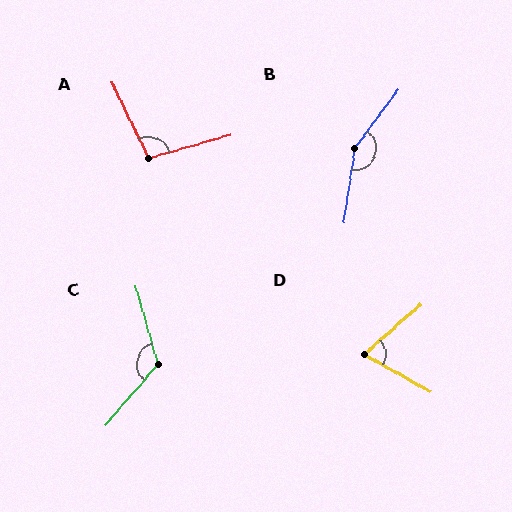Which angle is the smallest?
D, at approximately 71 degrees.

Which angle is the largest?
B, at approximately 151 degrees.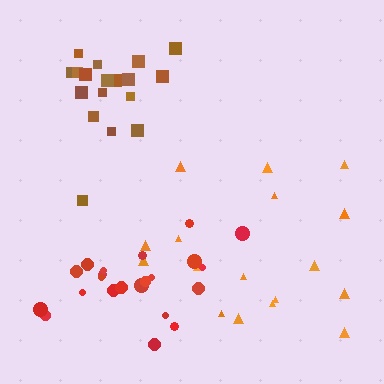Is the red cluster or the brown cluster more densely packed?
Brown.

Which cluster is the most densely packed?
Brown.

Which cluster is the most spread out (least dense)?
Orange.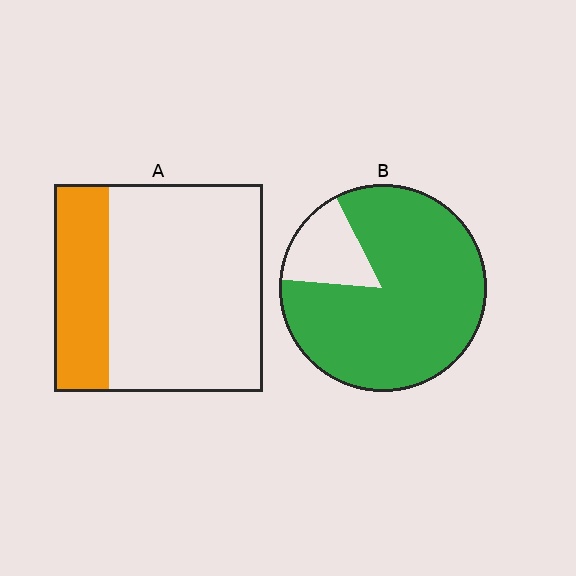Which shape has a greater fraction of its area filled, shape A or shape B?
Shape B.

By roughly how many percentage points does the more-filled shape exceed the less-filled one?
By roughly 60 percentage points (B over A).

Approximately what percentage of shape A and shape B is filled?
A is approximately 25% and B is approximately 85%.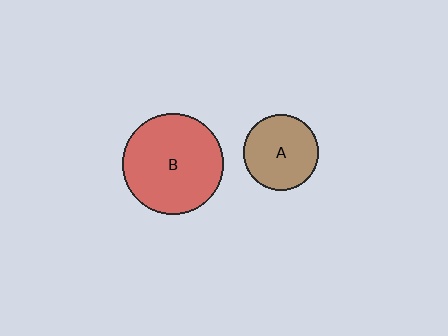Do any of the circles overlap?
No, none of the circles overlap.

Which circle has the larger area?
Circle B (red).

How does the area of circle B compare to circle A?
Approximately 1.8 times.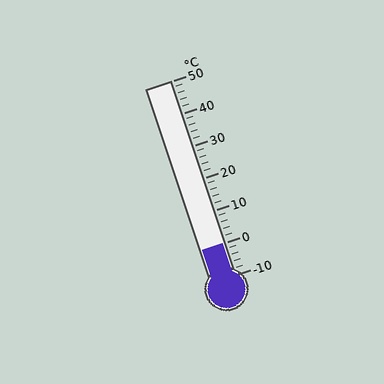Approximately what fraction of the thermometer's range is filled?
The thermometer is filled to approximately 15% of its range.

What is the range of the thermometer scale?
The thermometer scale ranges from -10°C to 50°C.